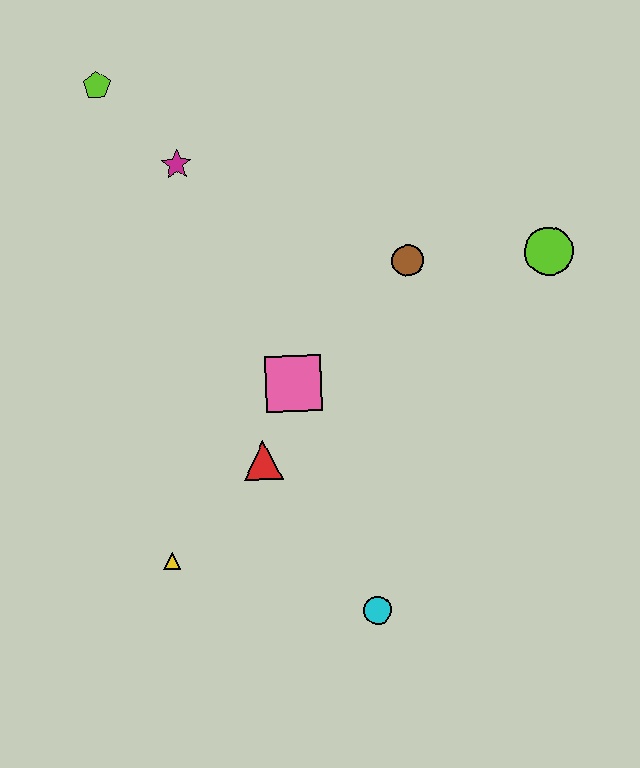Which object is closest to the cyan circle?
The red triangle is closest to the cyan circle.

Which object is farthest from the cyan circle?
The lime pentagon is farthest from the cyan circle.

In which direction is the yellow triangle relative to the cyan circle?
The yellow triangle is to the left of the cyan circle.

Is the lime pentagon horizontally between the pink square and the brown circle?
No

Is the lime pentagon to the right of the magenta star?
No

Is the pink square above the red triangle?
Yes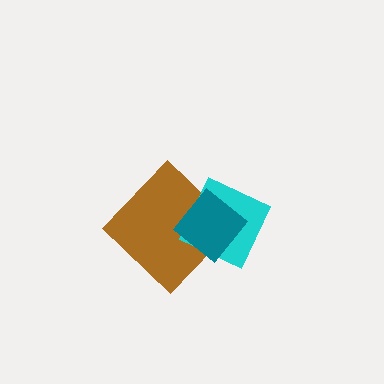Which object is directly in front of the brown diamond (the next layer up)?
The cyan diamond is directly in front of the brown diamond.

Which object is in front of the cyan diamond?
The teal diamond is in front of the cyan diamond.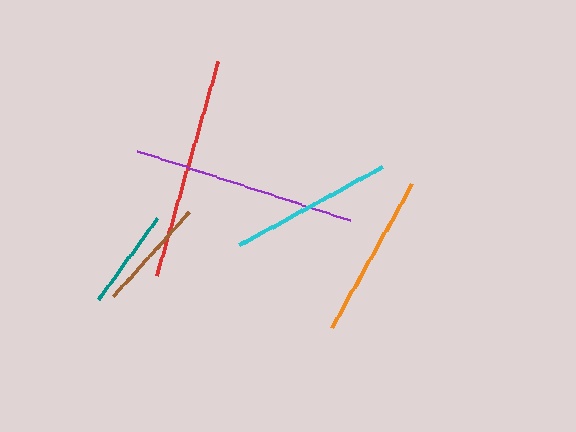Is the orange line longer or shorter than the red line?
The red line is longer than the orange line.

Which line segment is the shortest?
The teal line is the shortest at approximately 100 pixels.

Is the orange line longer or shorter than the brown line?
The orange line is longer than the brown line.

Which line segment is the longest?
The purple line is the longest at approximately 223 pixels.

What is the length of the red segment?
The red segment is approximately 223 pixels long.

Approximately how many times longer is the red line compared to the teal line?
The red line is approximately 2.2 times the length of the teal line.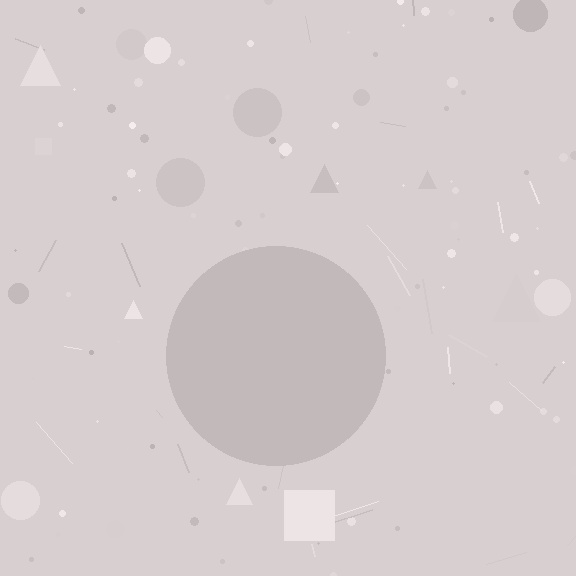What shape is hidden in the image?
A circle is hidden in the image.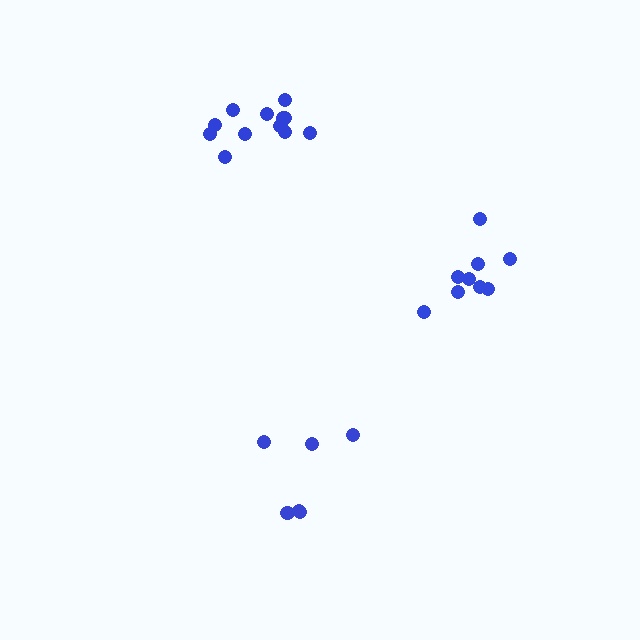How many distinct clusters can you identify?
There are 3 distinct clusters.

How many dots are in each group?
Group 1: 9 dots, Group 2: 6 dots, Group 3: 12 dots (27 total).